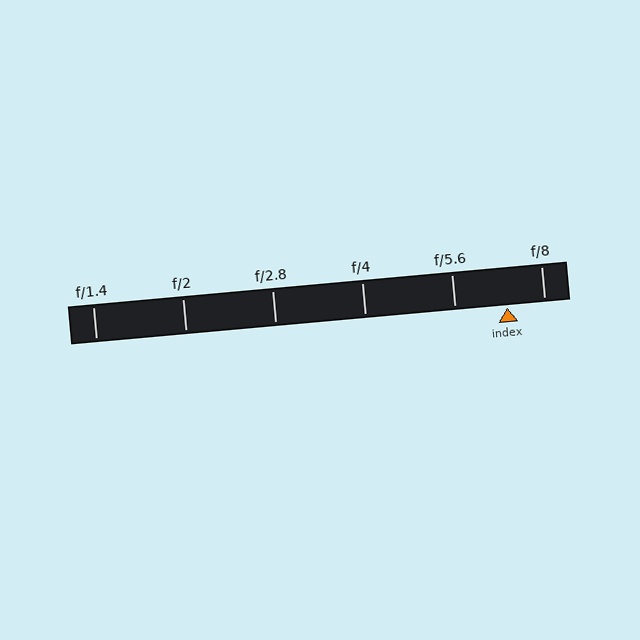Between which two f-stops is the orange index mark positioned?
The index mark is between f/5.6 and f/8.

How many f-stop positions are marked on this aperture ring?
There are 6 f-stop positions marked.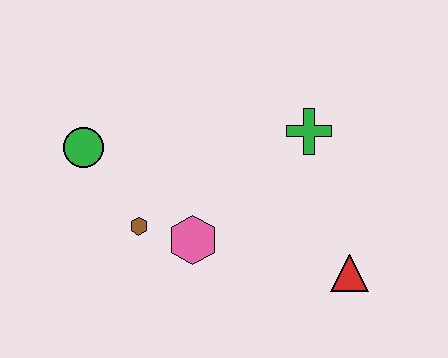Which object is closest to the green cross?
The red triangle is closest to the green cross.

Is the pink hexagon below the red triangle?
No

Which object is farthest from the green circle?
The red triangle is farthest from the green circle.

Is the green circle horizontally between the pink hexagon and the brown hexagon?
No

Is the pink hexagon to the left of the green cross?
Yes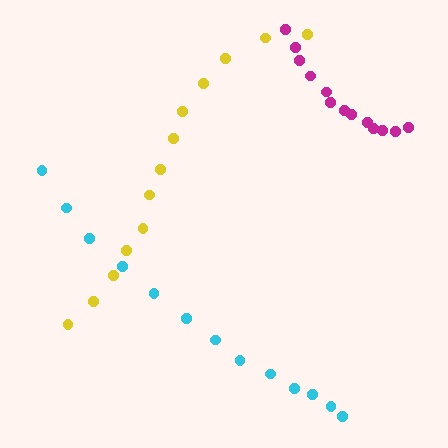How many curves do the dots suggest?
There are 3 distinct paths.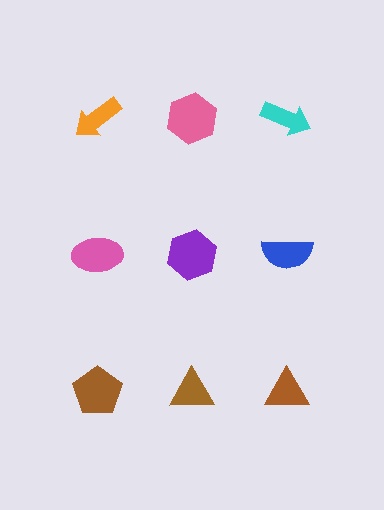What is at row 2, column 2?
A purple hexagon.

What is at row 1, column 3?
A cyan arrow.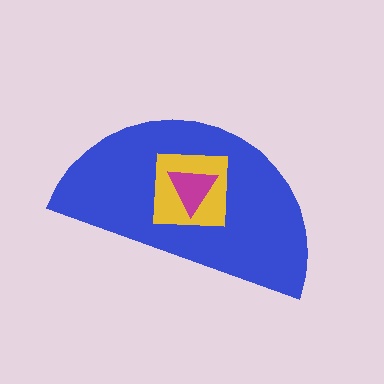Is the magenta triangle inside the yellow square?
Yes.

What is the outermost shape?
The blue semicircle.